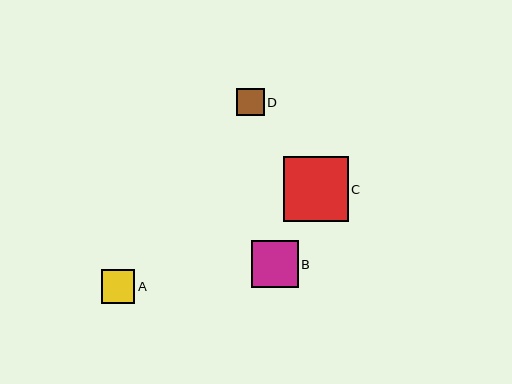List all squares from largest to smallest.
From largest to smallest: C, B, A, D.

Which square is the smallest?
Square D is the smallest with a size of approximately 28 pixels.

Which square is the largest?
Square C is the largest with a size of approximately 65 pixels.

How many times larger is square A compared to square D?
Square A is approximately 1.2 times the size of square D.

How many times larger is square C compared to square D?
Square C is approximately 2.4 times the size of square D.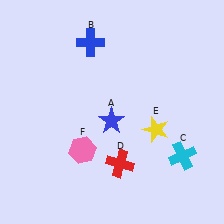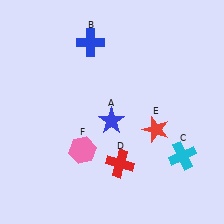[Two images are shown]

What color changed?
The star (E) changed from yellow in Image 1 to red in Image 2.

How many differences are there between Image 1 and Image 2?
There is 1 difference between the two images.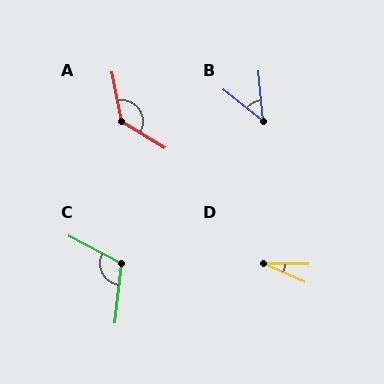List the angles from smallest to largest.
D (23°), B (46°), C (111°), A (133°).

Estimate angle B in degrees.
Approximately 46 degrees.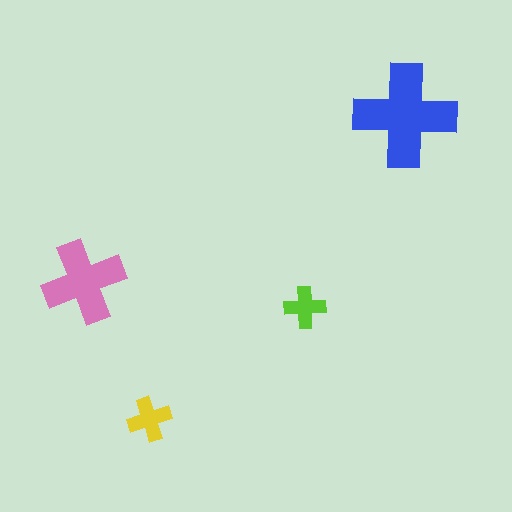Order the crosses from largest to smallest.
the blue one, the pink one, the yellow one, the lime one.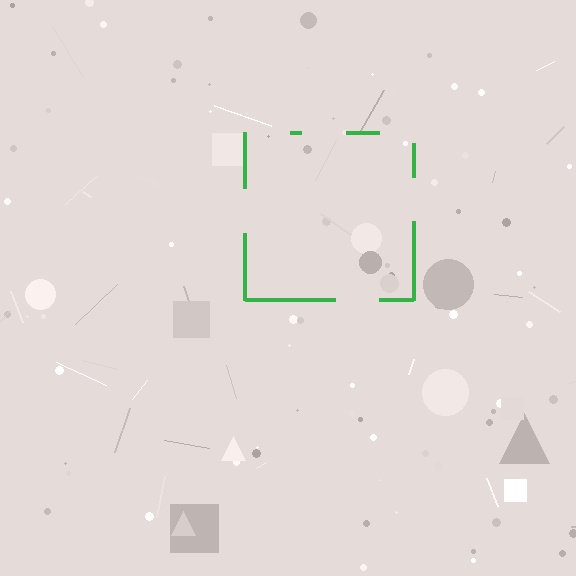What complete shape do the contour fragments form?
The contour fragments form a square.